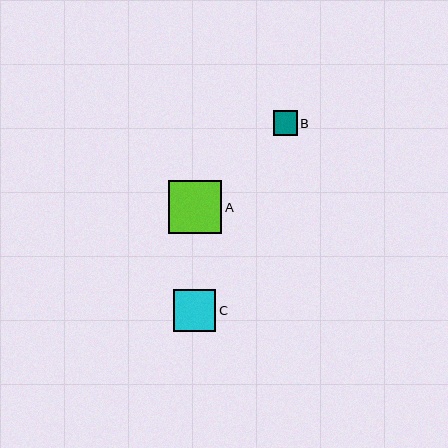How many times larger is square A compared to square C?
Square A is approximately 1.3 times the size of square C.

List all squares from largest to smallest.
From largest to smallest: A, C, B.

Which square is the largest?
Square A is the largest with a size of approximately 53 pixels.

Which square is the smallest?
Square B is the smallest with a size of approximately 24 pixels.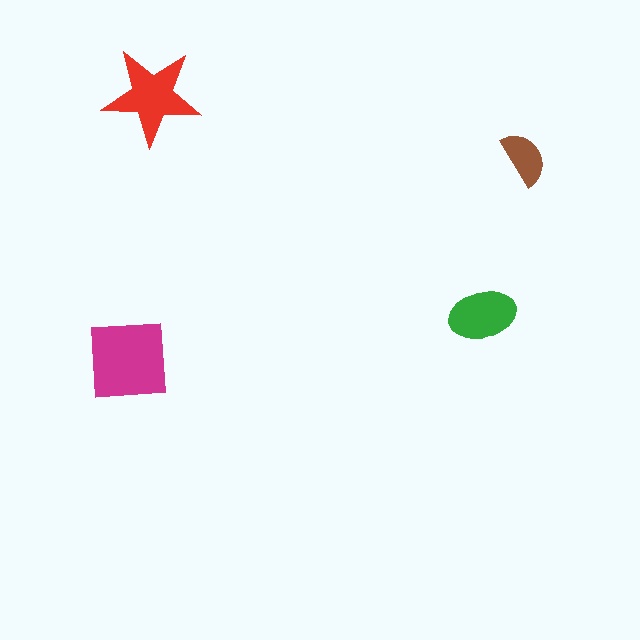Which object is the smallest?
The brown semicircle.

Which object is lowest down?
The magenta square is bottommost.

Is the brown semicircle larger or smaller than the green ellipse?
Smaller.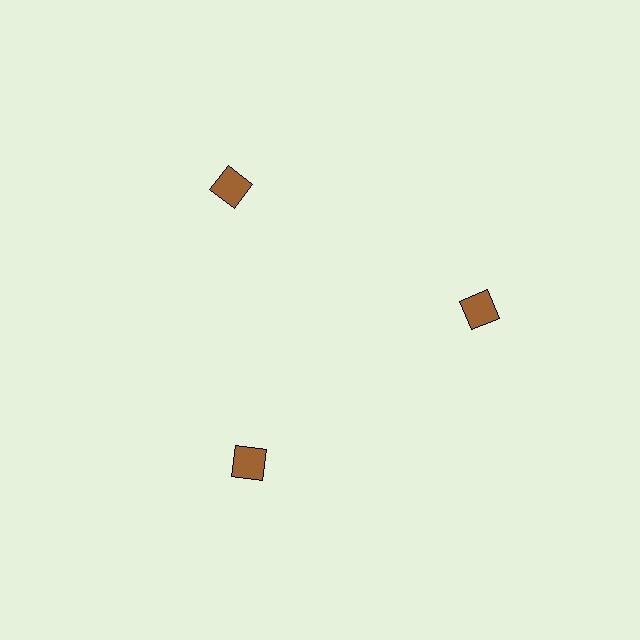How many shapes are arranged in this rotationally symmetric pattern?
There are 3 shapes, arranged in 3 groups of 1.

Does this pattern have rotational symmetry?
Yes, this pattern has 3-fold rotational symmetry. It looks the same after rotating 120 degrees around the center.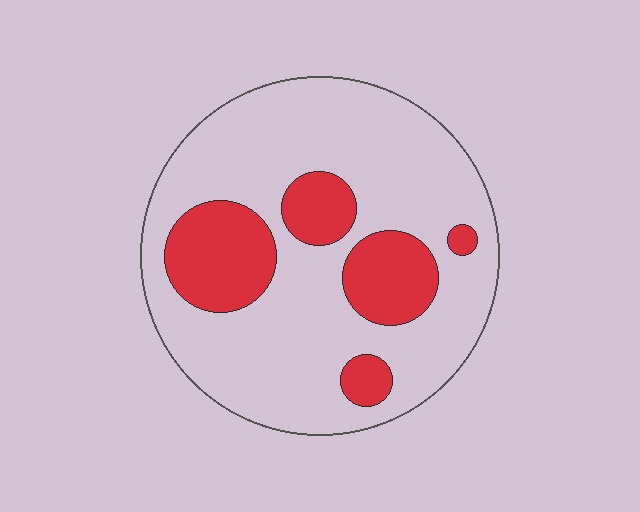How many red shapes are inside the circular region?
5.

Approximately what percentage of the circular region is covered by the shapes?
Approximately 25%.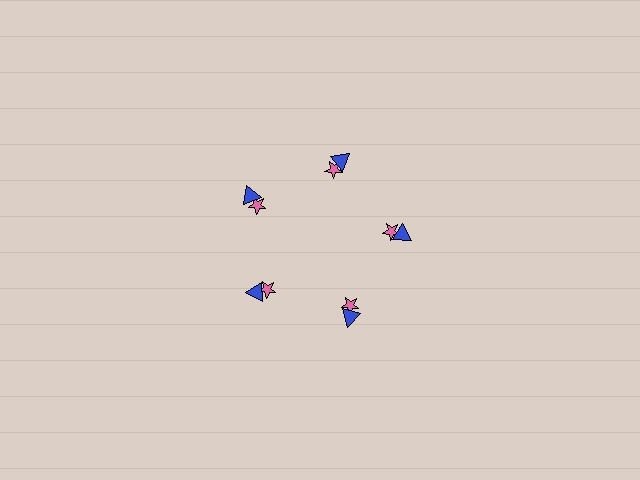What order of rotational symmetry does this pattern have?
This pattern has 5-fold rotational symmetry.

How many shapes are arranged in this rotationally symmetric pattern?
There are 10 shapes, arranged in 5 groups of 2.